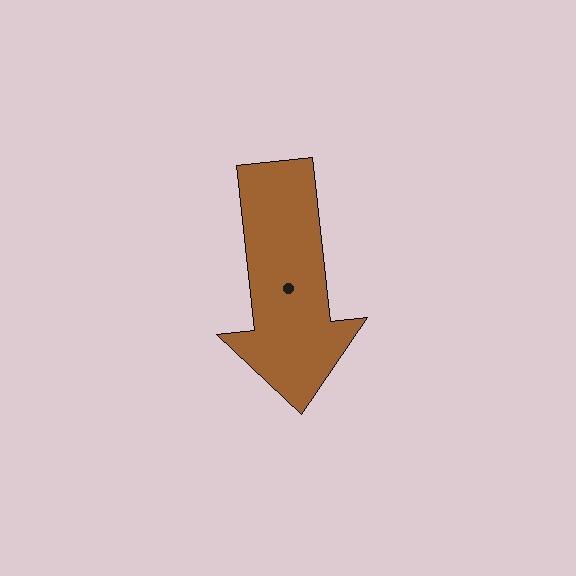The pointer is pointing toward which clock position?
Roughly 6 o'clock.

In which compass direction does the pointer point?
South.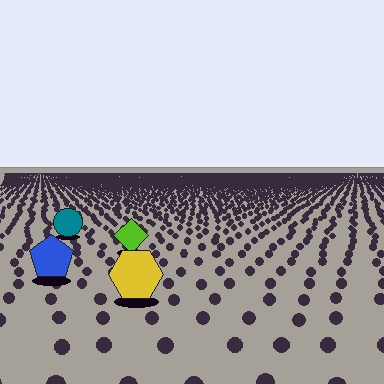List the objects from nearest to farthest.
From nearest to farthest: the yellow hexagon, the blue pentagon, the lime diamond, the teal circle.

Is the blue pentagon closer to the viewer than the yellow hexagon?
No. The yellow hexagon is closer — you can tell from the texture gradient: the ground texture is coarser near it.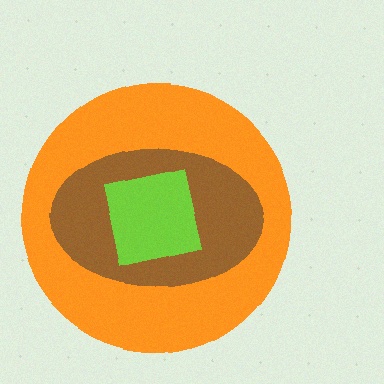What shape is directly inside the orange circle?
The brown ellipse.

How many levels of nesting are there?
3.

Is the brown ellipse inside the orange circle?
Yes.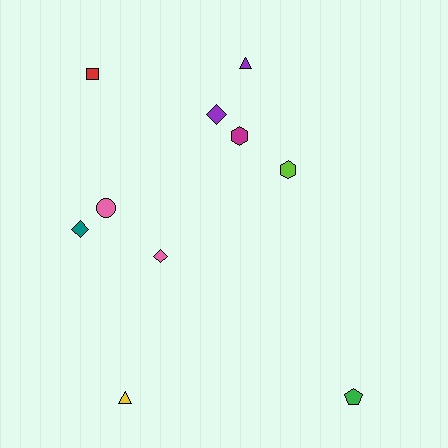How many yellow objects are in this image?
There is 1 yellow object.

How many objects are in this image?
There are 10 objects.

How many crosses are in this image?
There are no crosses.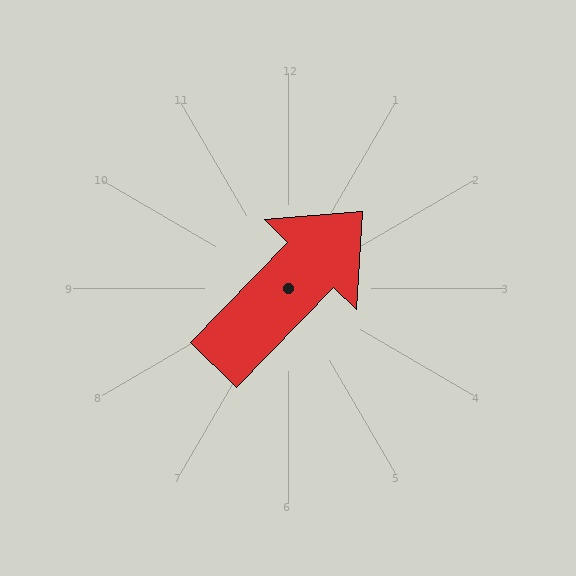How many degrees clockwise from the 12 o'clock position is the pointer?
Approximately 44 degrees.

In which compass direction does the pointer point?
Northeast.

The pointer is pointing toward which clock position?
Roughly 1 o'clock.